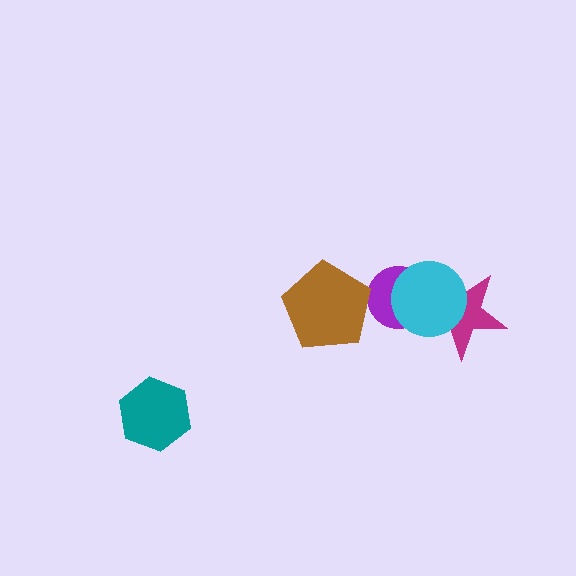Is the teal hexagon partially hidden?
No, no other shape covers it.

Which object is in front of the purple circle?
The cyan circle is in front of the purple circle.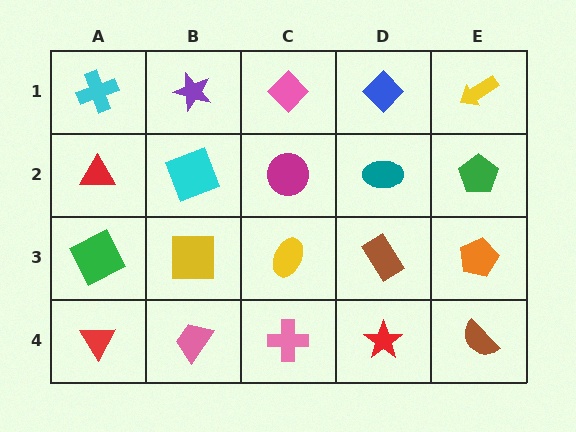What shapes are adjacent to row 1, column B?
A cyan square (row 2, column B), a cyan cross (row 1, column A), a pink diamond (row 1, column C).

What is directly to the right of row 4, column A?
A pink trapezoid.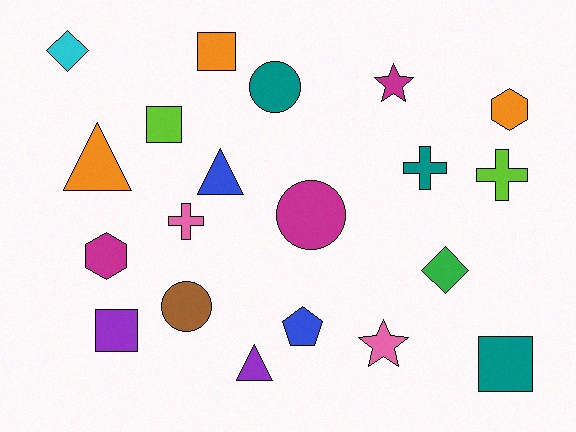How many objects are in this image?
There are 20 objects.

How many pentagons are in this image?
There is 1 pentagon.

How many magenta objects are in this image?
There are 3 magenta objects.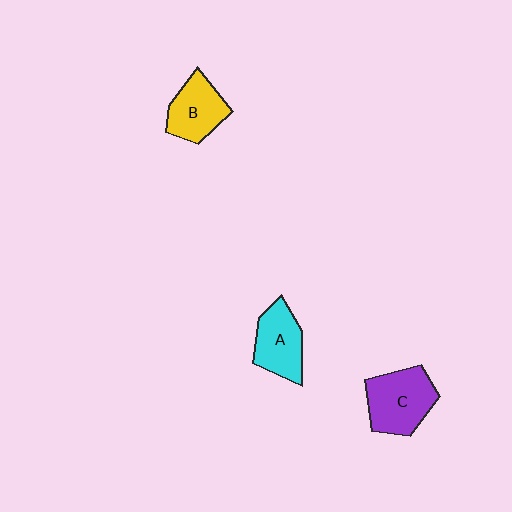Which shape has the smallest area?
Shape B (yellow).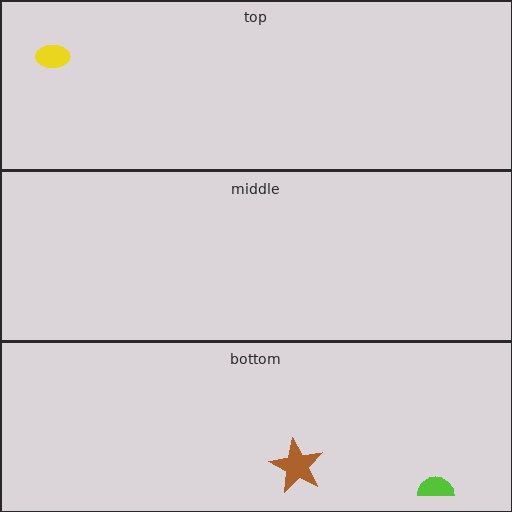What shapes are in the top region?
The yellow ellipse.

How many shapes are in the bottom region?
2.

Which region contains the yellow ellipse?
The top region.